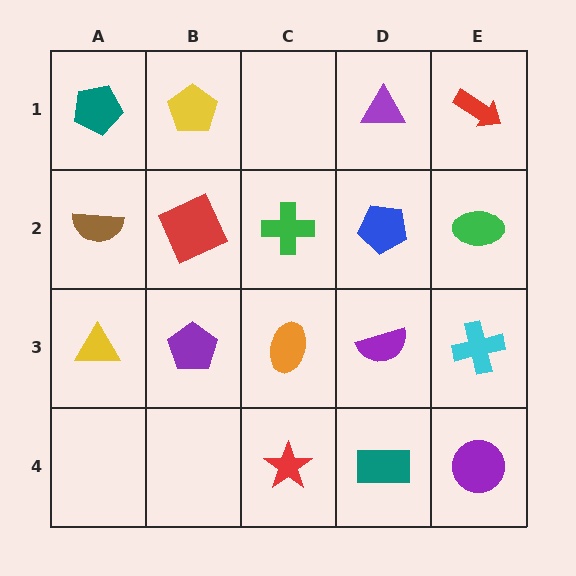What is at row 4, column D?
A teal rectangle.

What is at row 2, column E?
A green ellipse.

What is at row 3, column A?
A yellow triangle.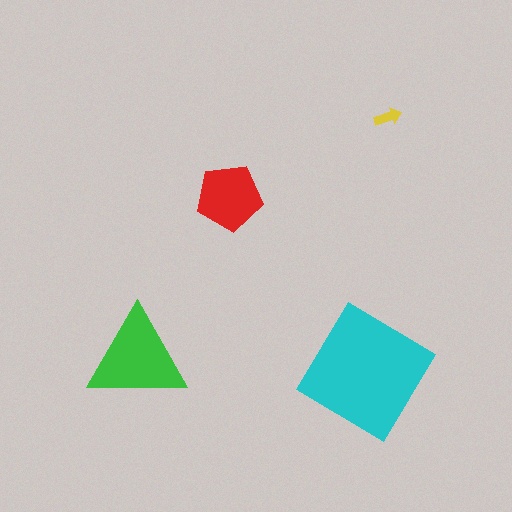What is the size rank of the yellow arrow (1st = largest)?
4th.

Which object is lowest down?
The cyan diamond is bottommost.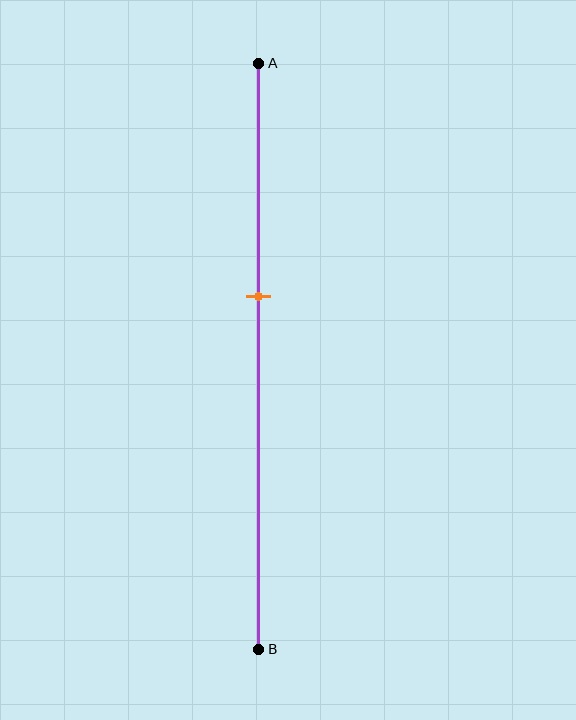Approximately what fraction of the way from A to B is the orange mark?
The orange mark is approximately 40% of the way from A to B.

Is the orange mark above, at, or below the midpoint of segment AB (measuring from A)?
The orange mark is above the midpoint of segment AB.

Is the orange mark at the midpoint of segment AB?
No, the mark is at about 40% from A, not at the 50% midpoint.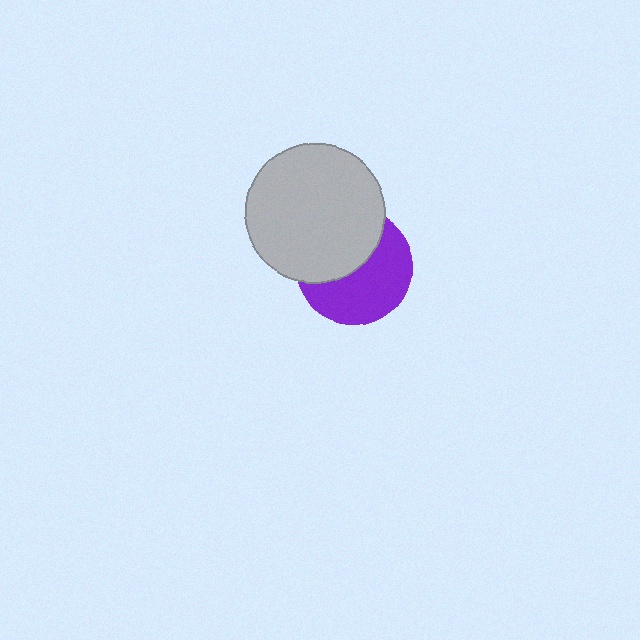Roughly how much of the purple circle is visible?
About half of it is visible (roughly 55%).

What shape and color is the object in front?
The object in front is a light gray circle.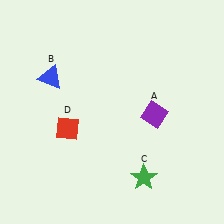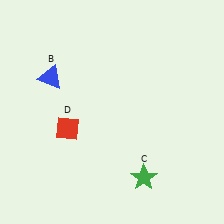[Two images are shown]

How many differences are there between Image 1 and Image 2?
There is 1 difference between the two images.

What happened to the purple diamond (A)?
The purple diamond (A) was removed in Image 2. It was in the bottom-right area of Image 1.